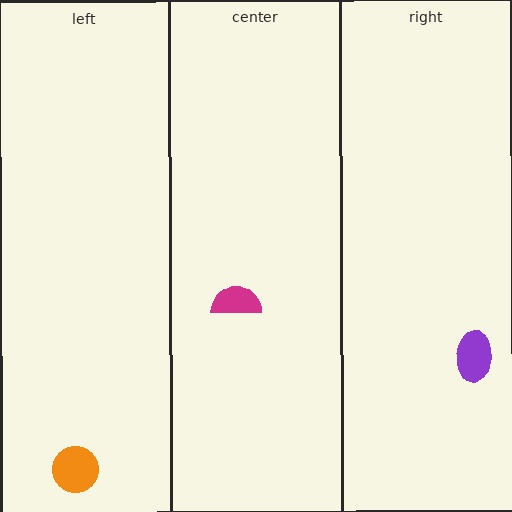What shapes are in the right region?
The purple ellipse.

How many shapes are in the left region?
1.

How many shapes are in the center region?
1.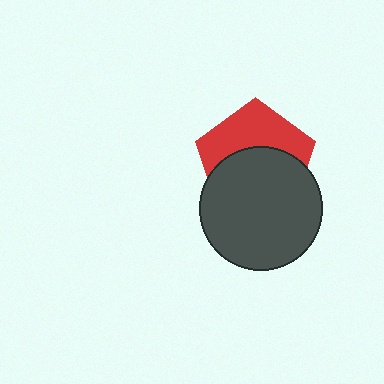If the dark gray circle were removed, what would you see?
You would see the complete red pentagon.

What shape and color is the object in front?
The object in front is a dark gray circle.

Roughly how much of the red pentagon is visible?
A small part of it is visible (roughly 45%).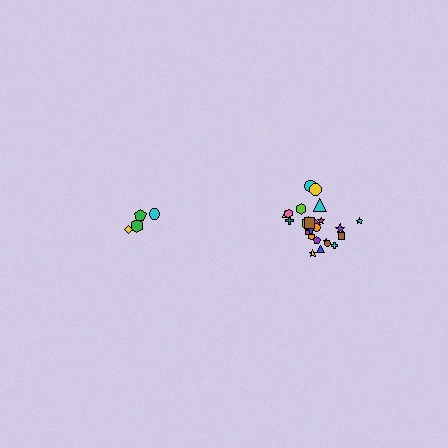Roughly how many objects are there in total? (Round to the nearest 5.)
Roughly 30 objects in total.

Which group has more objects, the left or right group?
The right group.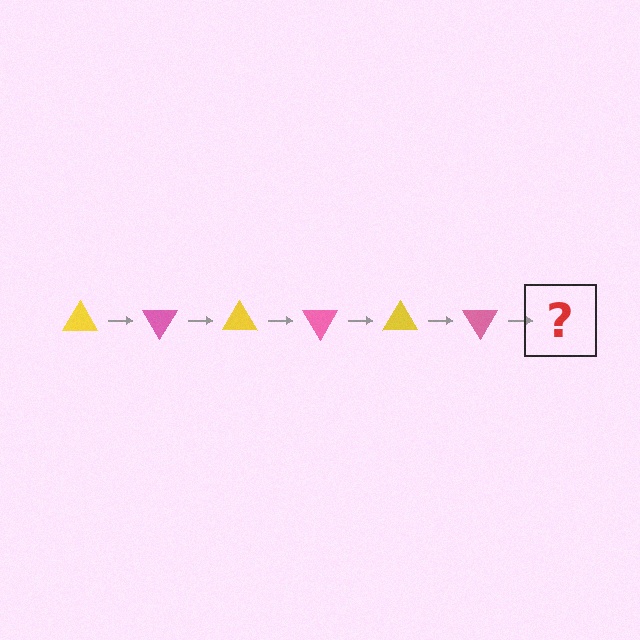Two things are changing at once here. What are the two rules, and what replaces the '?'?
The two rules are that it rotates 60 degrees each step and the color cycles through yellow and pink. The '?' should be a yellow triangle, rotated 360 degrees from the start.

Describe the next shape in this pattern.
It should be a yellow triangle, rotated 360 degrees from the start.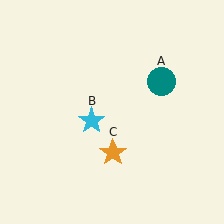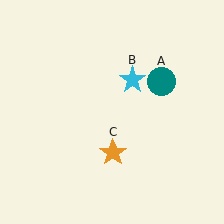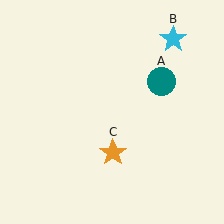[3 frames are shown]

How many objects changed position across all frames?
1 object changed position: cyan star (object B).